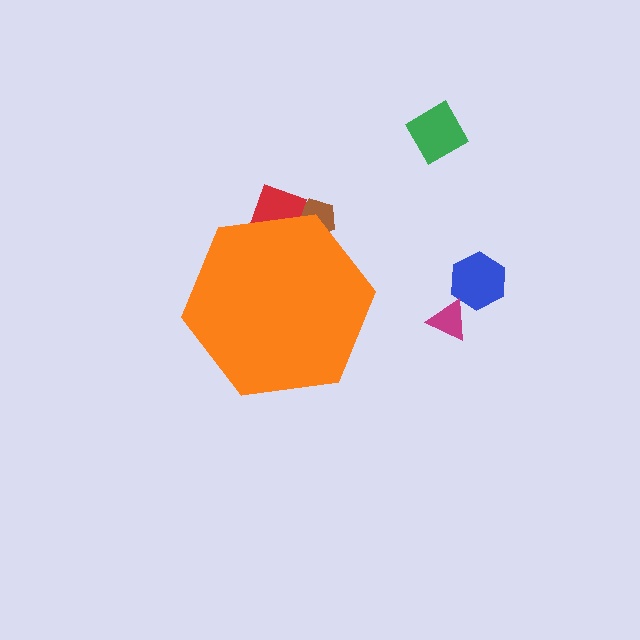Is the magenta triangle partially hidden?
No, the magenta triangle is fully visible.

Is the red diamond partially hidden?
Yes, the red diamond is partially hidden behind the orange hexagon.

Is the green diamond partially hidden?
No, the green diamond is fully visible.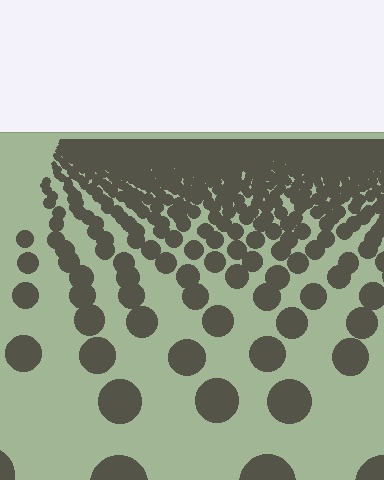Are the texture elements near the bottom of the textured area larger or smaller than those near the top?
Larger. Near the bottom, elements are closer to the viewer and appear at a bigger on-screen size.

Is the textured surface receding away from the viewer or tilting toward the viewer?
The surface is receding away from the viewer. Texture elements get smaller and denser toward the top.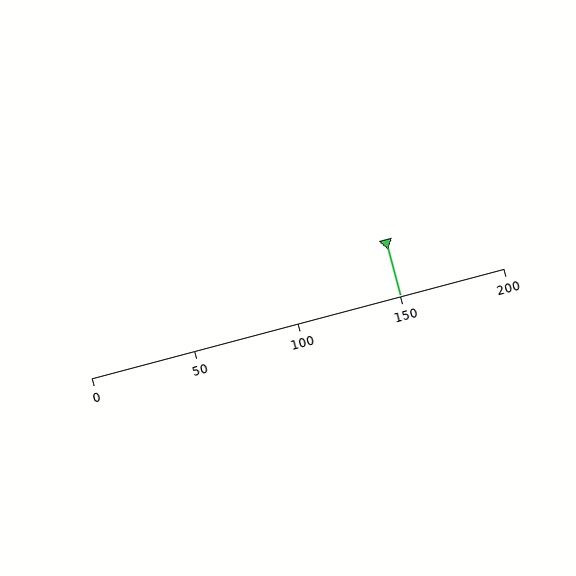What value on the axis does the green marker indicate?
The marker indicates approximately 150.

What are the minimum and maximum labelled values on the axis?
The axis runs from 0 to 200.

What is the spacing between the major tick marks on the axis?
The major ticks are spaced 50 apart.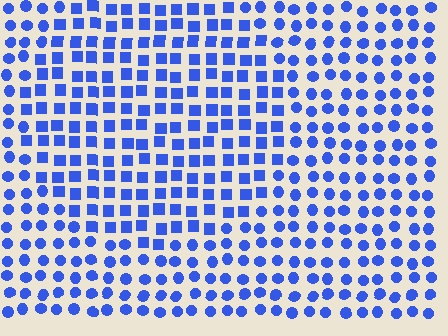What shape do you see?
I see a circle.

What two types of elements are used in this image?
The image uses squares inside the circle region and circles outside it.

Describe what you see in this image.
The image is filled with small blue elements arranged in a uniform grid. A circle-shaped region contains squares, while the surrounding area contains circles. The boundary is defined purely by the change in element shape.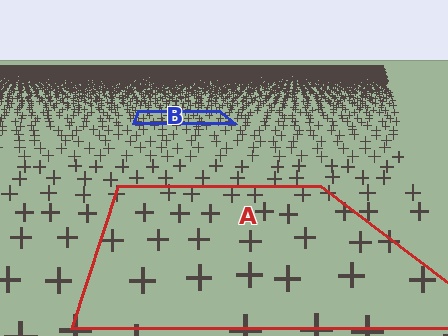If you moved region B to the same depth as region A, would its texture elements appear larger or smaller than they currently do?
They would appear larger. At a closer depth, the same texture elements are projected at a bigger on-screen size.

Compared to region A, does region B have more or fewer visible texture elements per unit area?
Region B has more texture elements per unit area — they are packed more densely because it is farther away.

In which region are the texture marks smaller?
The texture marks are smaller in region B, because it is farther away.